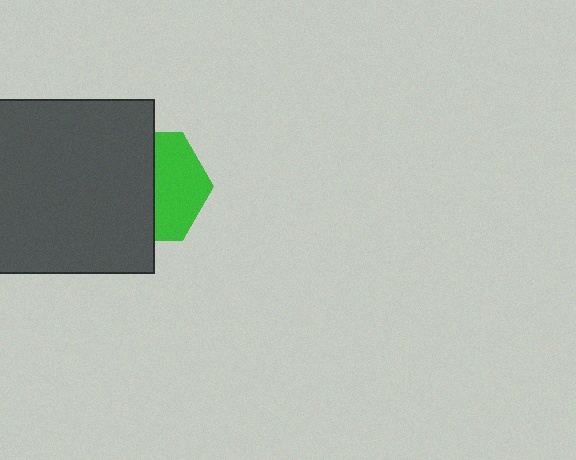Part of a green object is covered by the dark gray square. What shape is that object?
It is a hexagon.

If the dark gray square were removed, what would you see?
You would see the complete green hexagon.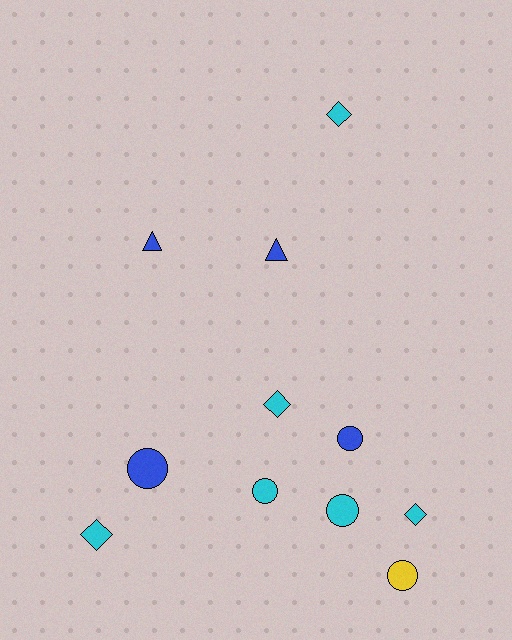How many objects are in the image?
There are 11 objects.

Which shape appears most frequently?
Circle, with 5 objects.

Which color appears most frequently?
Cyan, with 6 objects.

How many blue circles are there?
There are 2 blue circles.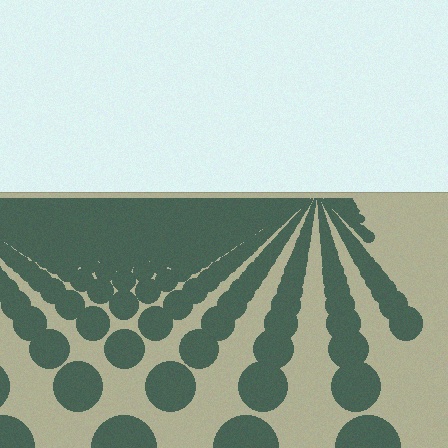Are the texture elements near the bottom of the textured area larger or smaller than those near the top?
Larger. Near the bottom, elements are closer to the viewer and appear at a bigger on-screen size.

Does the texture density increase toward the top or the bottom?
Density increases toward the top.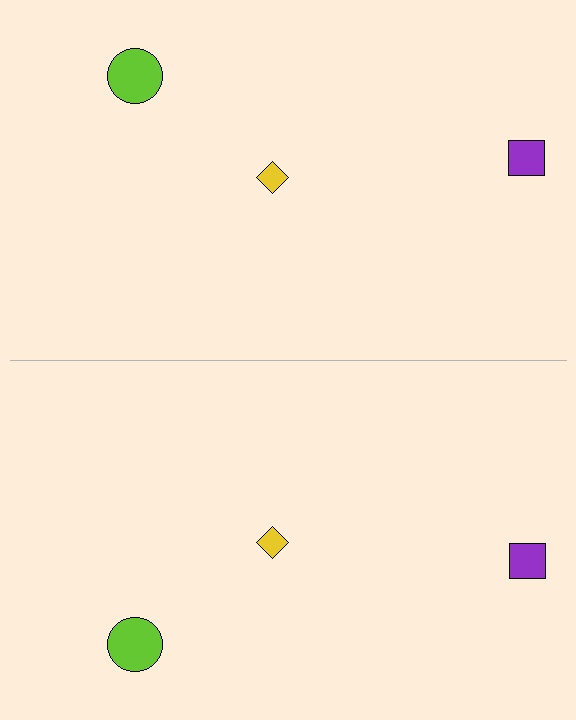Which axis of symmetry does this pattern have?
The pattern has a horizontal axis of symmetry running through the center of the image.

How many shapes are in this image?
There are 6 shapes in this image.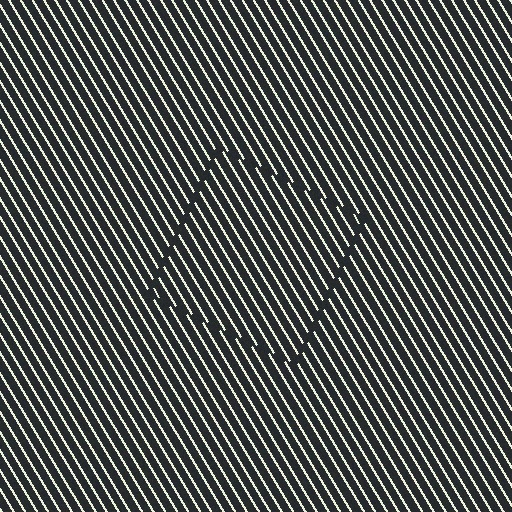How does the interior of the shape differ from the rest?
The interior of the shape contains the same grating, shifted by half a period — the contour is defined by the phase discontinuity where line-ends from the inner and outer gratings abut.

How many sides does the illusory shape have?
4 sides — the line-ends trace a square.